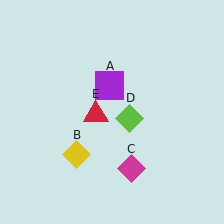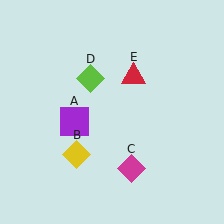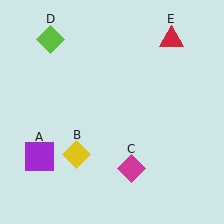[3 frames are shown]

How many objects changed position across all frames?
3 objects changed position: purple square (object A), lime diamond (object D), red triangle (object E).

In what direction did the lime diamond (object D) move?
The lime diamond (object D) moved up and to the left.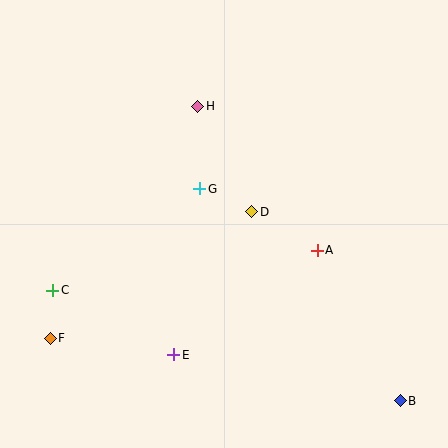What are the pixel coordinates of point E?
Point E is at (174, 355).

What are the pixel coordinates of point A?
Point A is at (317, 250).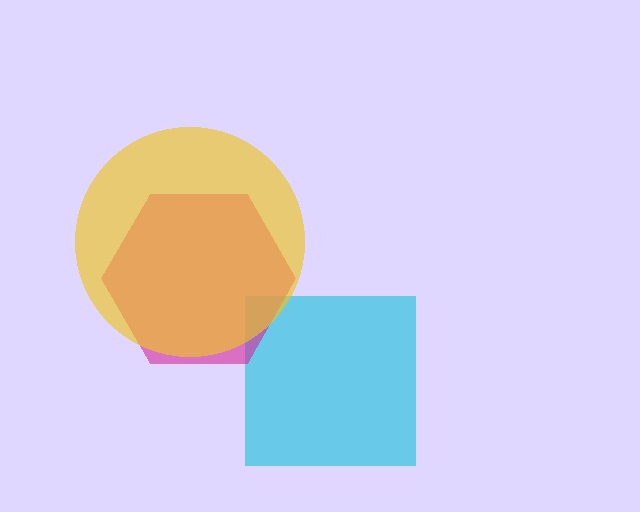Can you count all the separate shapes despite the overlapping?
Yes, there are 3 separate shapes.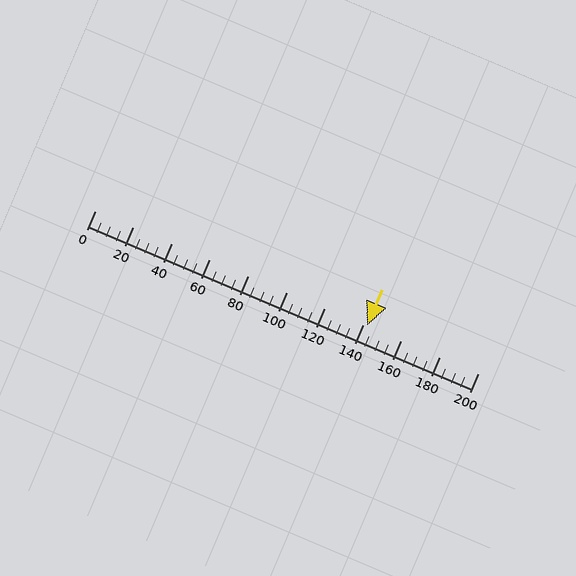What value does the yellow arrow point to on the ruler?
The yellow arrow points to approximately 142.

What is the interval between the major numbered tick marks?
The major tick marks are spaced 20 units apart.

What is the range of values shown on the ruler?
The ruler shows values from 0 to 200.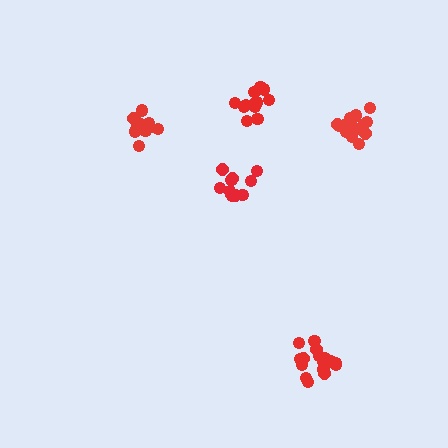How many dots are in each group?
Group 1: 11 dots, Group 2: 17 dots, Group 3: 12 dots, Group 4: 12 dots, Group 5: 17 dots (69 total).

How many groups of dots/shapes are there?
There are 5 groups.